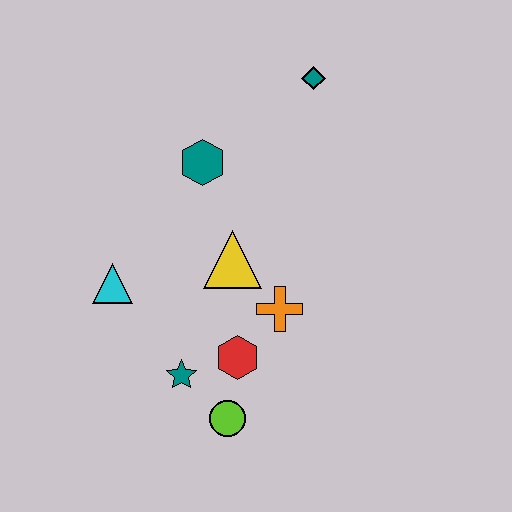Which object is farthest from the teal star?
The teal diamond is farthest from the teal star.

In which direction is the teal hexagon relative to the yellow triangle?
The teal hexagon is above the yellow triangle.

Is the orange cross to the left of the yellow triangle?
No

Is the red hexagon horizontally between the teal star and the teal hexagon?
No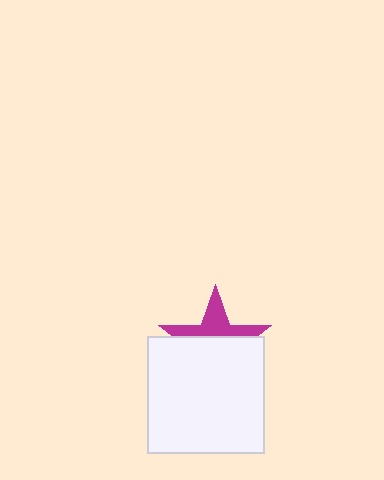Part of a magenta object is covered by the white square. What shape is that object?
It is a star.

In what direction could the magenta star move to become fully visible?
The magenta star could move up. That would shift it out from behind the white square entirely.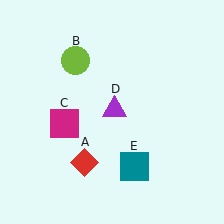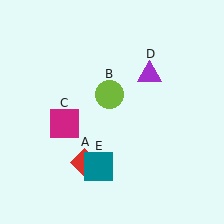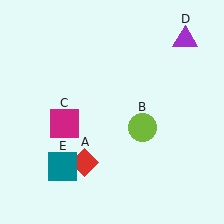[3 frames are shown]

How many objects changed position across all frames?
3 objects changed position: lime circle (object B), purple triangle (object D), teal square (object E).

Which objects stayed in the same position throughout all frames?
Red diamond (object A) and magenta square (object C) remained stationary.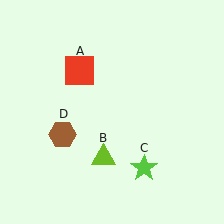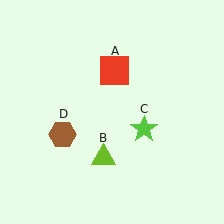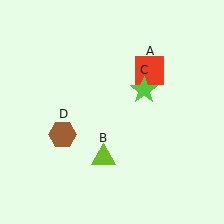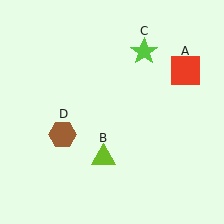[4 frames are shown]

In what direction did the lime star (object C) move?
The lime star (object C) moved up.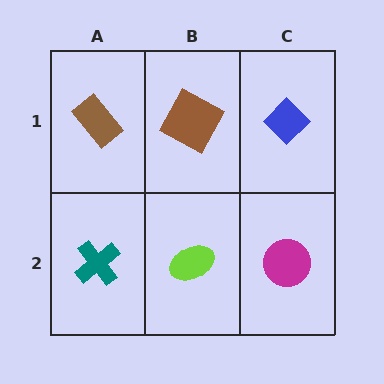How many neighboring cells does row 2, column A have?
2.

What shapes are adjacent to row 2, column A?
A brown rectangle (row 1, column A), a lime ellipse (row 2, column B).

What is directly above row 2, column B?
A brown square.